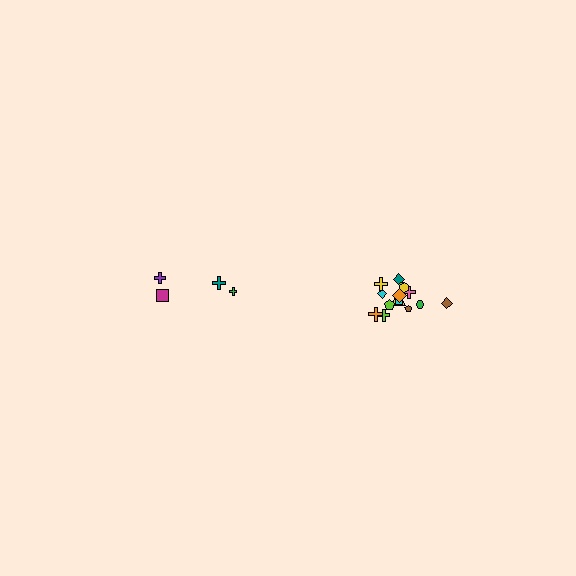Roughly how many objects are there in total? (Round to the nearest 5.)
Roughly 20 objects in total.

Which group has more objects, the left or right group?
The right group.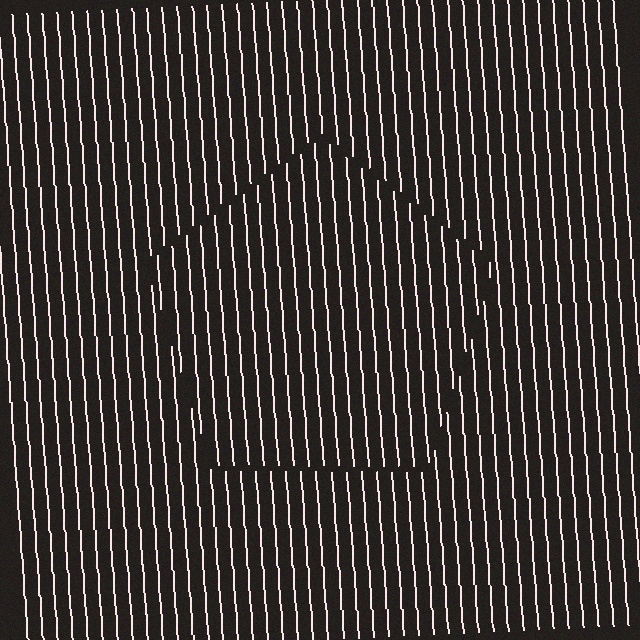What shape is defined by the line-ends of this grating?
An illusory pentagon. The interior of the shape contains the same grating, shifted by half a period — the contour is defined by the phase discontinuity where line-ends from the inner and outer gratings abut.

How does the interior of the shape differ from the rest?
The interior of the shape contains the same grating, shifted by half a period — the contour is defined by the phase discontinuity where line-ends from the inner and outer gratings abut.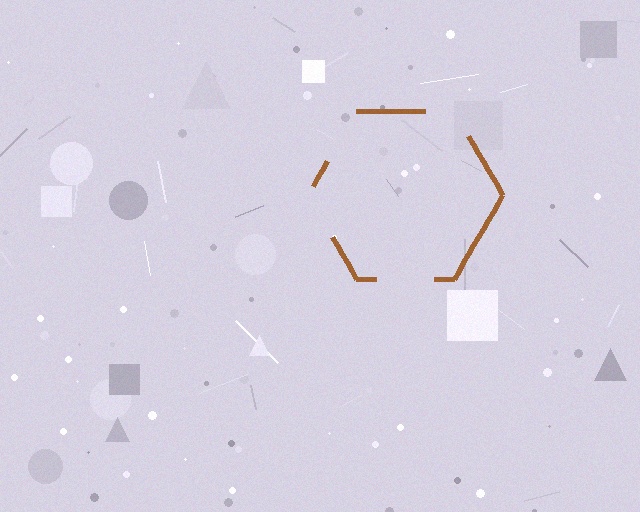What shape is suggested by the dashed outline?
The dashed outline suggests a hexagon.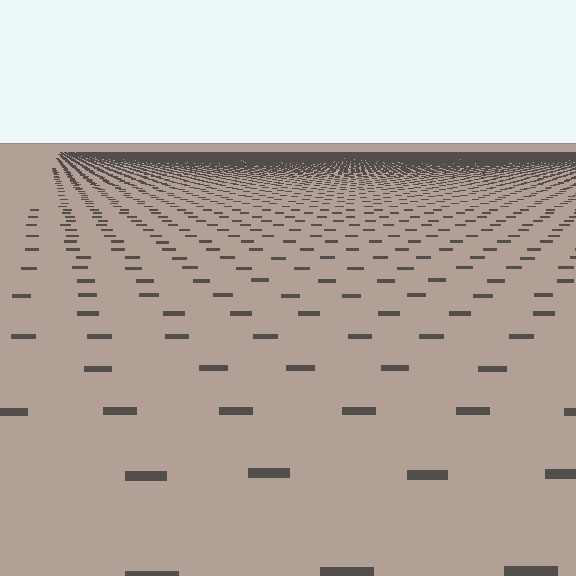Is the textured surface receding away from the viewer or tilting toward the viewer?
The surface is receding away from the viewer. Texture elements get smaller and denser toward the top.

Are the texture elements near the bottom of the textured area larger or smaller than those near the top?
Larger. Near the bottom, elements are closer to the viewer and appear at a bigger on-screen size.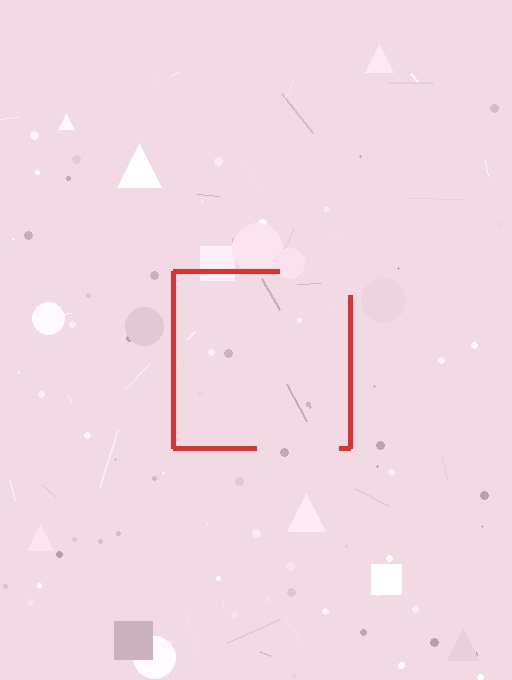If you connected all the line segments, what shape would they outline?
They would outline a square.